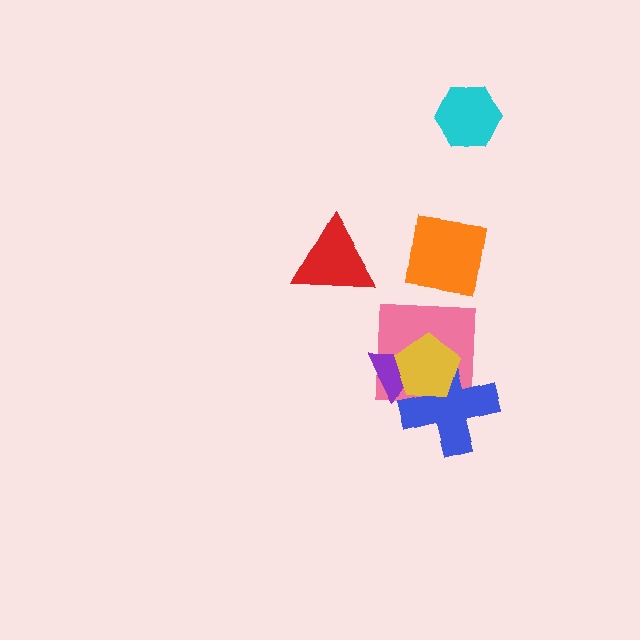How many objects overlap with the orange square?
0 objects overlap with the orange square.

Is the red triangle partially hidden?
No, no other shape covers it.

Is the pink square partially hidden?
Yes, it is partially covered by another shape.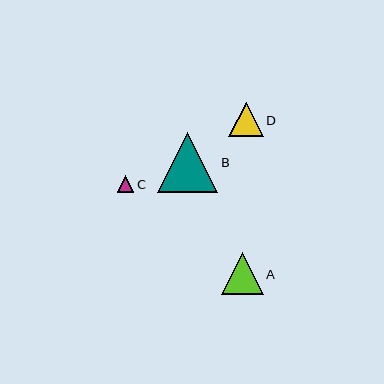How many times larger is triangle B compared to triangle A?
Triangle B is approximately 1.4 times the size of triangle A.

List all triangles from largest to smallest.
From largest to smallest: B, A, D, C.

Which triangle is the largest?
Triangle B is the largest with a size of approximately 60 pixels.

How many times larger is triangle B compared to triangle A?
Triangle B is approximately 1.4 times the size of triangle A.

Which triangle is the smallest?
Triangle C is the smallest with a size of approximately 16 pixels.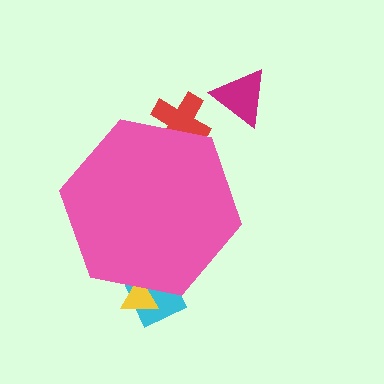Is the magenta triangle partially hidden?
No, the magenta triangle is fully visible.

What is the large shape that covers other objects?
A pink hexagon.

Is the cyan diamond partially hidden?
Yes, the cyan diamond is partially hidden behind the pink hexagon.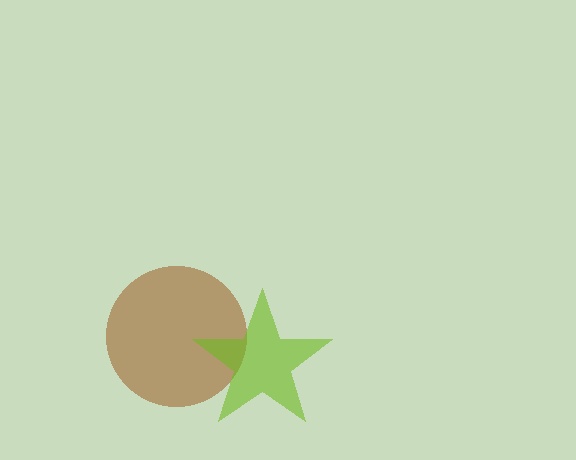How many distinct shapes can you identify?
There are 2 distinct shapes: a brown circle, a lime star.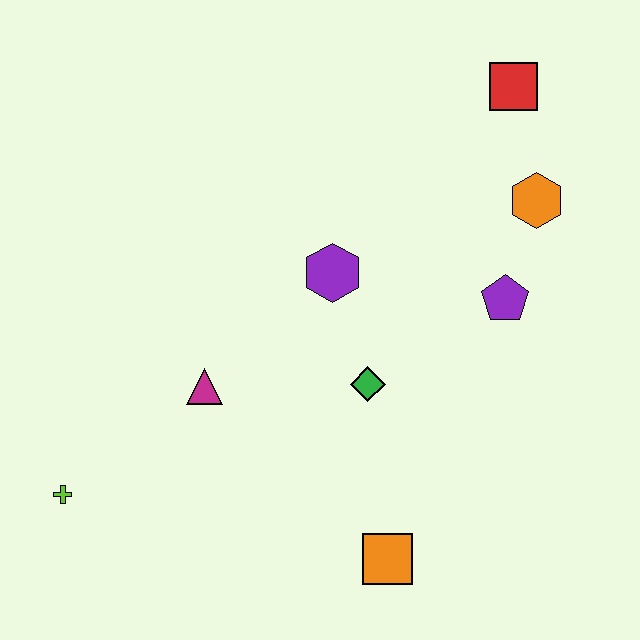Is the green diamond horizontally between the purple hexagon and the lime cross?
No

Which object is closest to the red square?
The orange hexagon is closest to the red square.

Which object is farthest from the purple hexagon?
The lime cross is farthest from the purple hexagon.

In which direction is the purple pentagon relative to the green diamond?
The purple pentagon is to the right of the green diamond.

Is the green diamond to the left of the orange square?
Yes